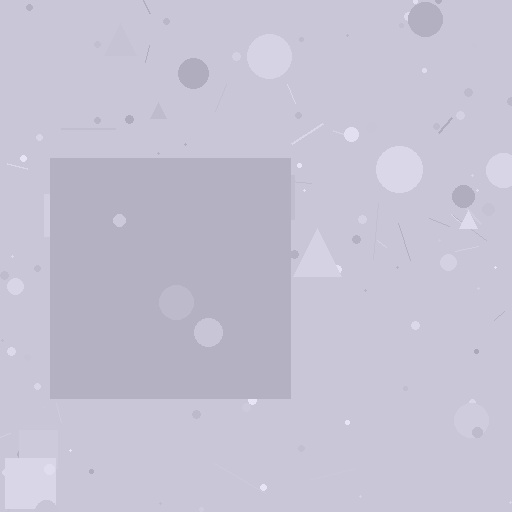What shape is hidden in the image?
A square is hidden in the image.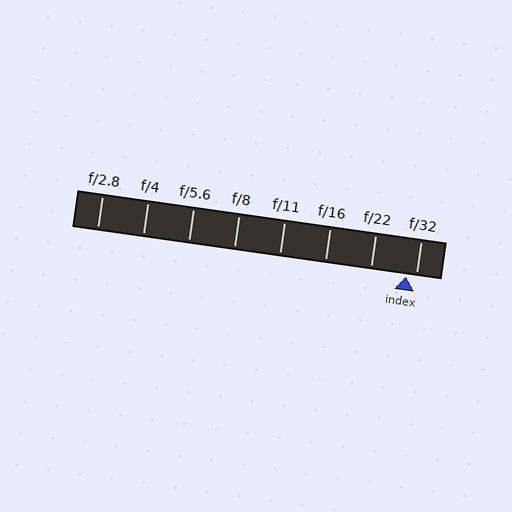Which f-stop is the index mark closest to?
The index mark is closest to f/32.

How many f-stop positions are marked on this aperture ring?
There are 8 f-stop positions marked.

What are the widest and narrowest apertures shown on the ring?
The widest aperture shown is f/2.8 and the narrowest is f/32.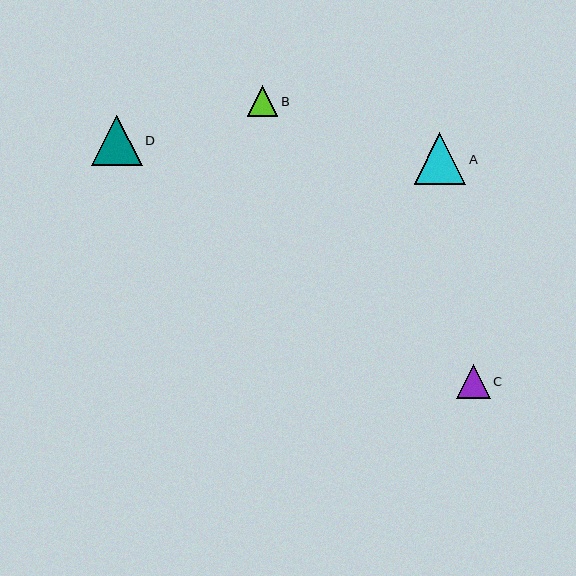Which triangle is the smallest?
Triangle B is the smallest with a size of approximately 31 pixels.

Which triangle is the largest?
Triangle A is the largest with a size of approximately 51 pixels.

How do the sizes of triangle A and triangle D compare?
Triangle A and triangle D are approximately the same size.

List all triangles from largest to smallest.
From largest to smallest: A, D, C, B.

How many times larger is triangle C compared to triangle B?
Triangle C is approximately 1.1 times the size of triangle B.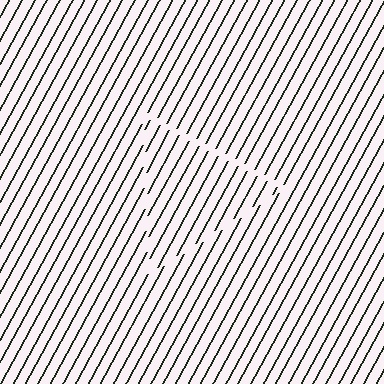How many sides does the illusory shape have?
3 sides — the line-ends trace a triangle.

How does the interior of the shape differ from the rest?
The interior of the shape contains the same grating, shifted by half a period — the contour is defined by the phase discontinuity where line-ends from the inner and outer gratings abut.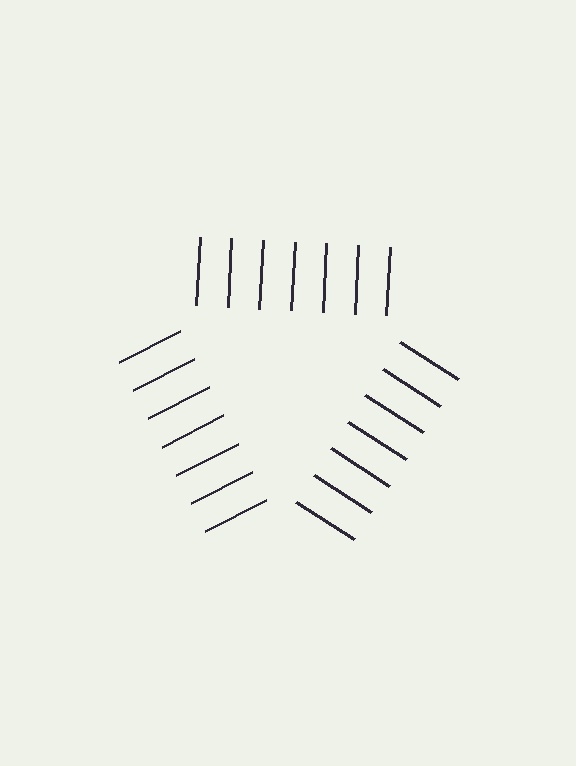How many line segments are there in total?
21 — 7 along each of the 3 edges.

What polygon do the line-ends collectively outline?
An illusory triangle — the line segments terminate on its edges but no continuous stroke is drawn.